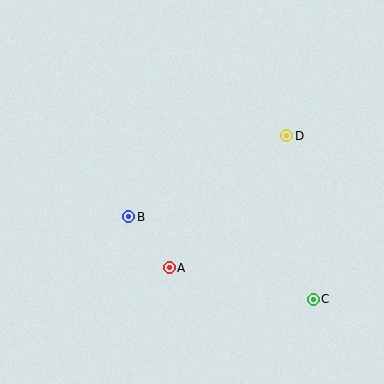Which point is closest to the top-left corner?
Point B is closest to the top-left corner.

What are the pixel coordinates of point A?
Point A is at (169, 268).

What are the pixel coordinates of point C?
Point C is at (313, 299).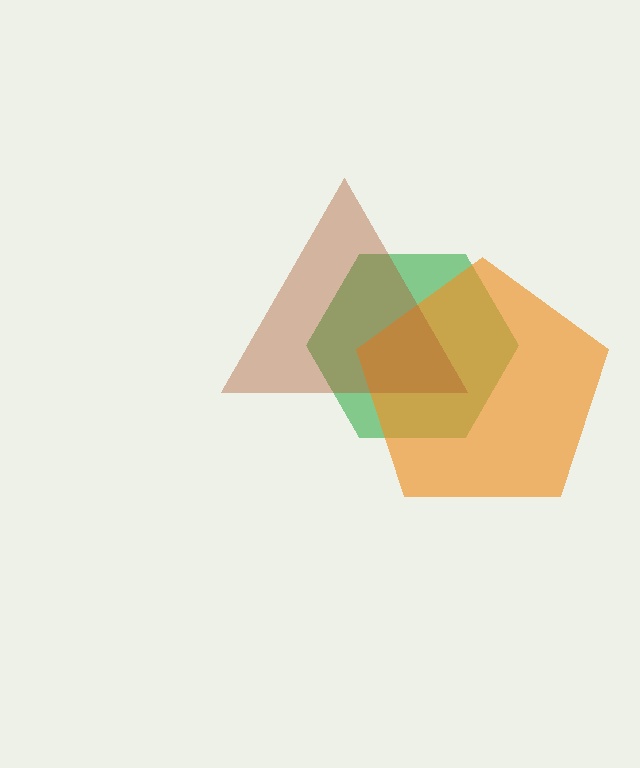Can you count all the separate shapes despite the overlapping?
Yes, there are 3 separate shapes.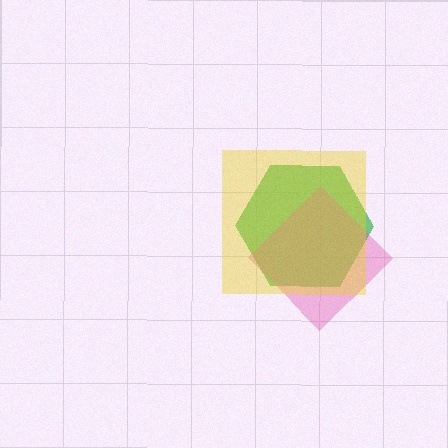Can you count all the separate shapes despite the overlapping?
Yes, there are 3 separate shapes.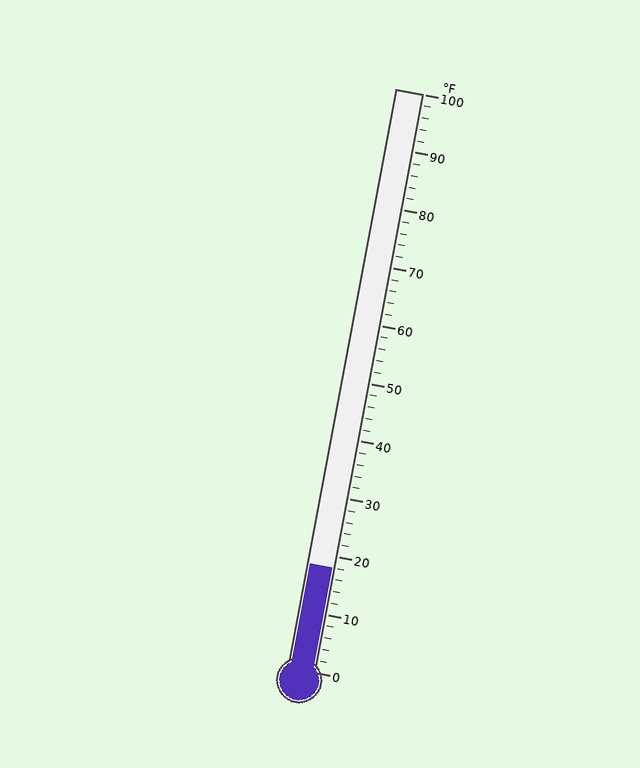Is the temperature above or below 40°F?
The temperature is below 40°F.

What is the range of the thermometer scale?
The thermometer scale ranges from 0°F to 100°F.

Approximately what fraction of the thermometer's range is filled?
The thermometer is filled to approximately 20% of its range.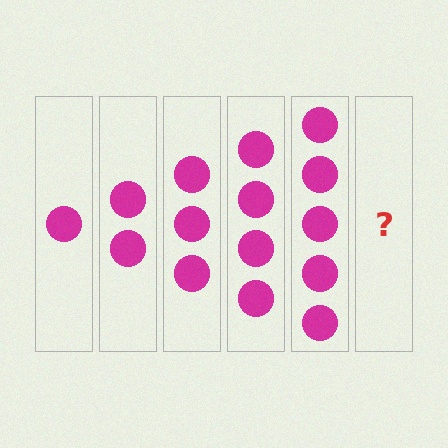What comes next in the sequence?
The next element should be 6 circles.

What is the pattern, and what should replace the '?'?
The pattern is that each step adds one more circle. The '?' should be 6 circles.